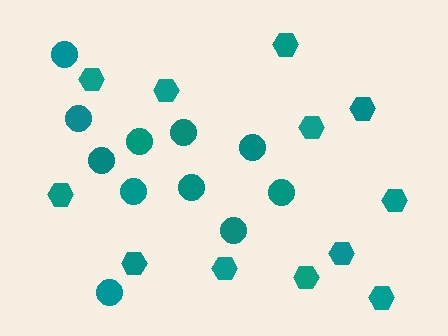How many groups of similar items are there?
There are 2 groups: one group of circles (11) and one group of hexagons (12).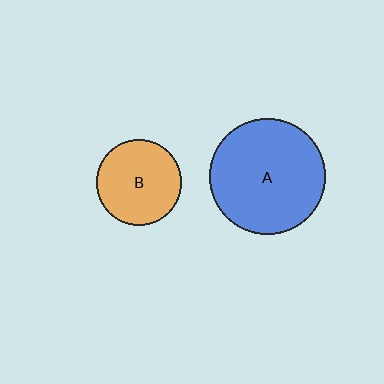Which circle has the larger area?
Circle A (blue).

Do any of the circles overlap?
No, none of the circles overlap.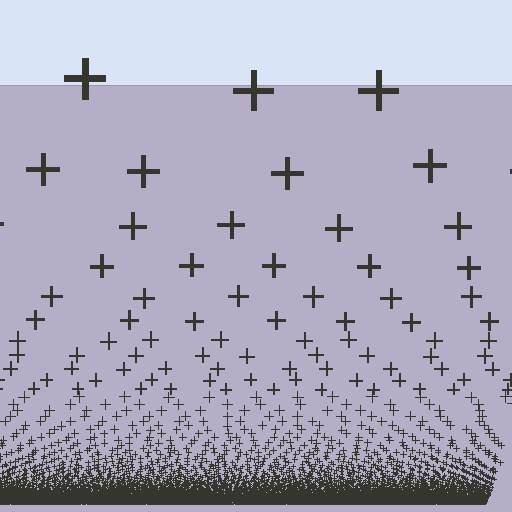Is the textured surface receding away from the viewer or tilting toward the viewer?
The surface appears to tilt toward the viewer. Texture elements get larger and sparser toward the top.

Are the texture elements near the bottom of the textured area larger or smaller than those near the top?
Smaller. The gradient is inverted — elements near the bottom are smaller and denser.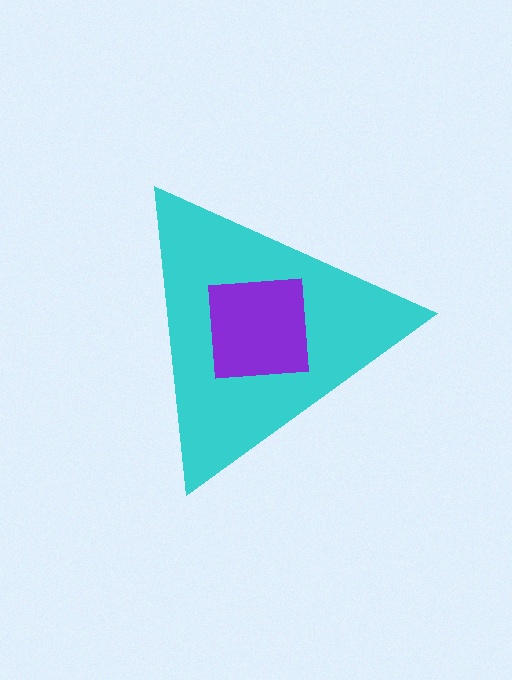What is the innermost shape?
The purple square.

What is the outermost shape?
The cyan triangle.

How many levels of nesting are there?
2.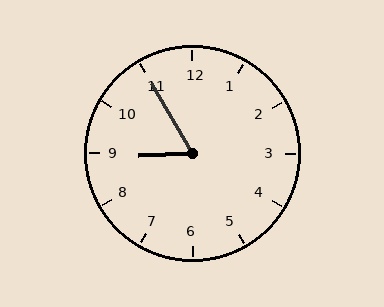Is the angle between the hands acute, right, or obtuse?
It is acute.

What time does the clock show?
8:55.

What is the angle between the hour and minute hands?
Approximately 62 degrees.